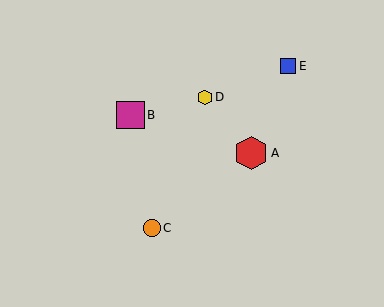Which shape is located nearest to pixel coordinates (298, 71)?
The blue square (labeled E) at (288, 66) is nearest to that location.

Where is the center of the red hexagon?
The center of the red hexagon is at (251, 153).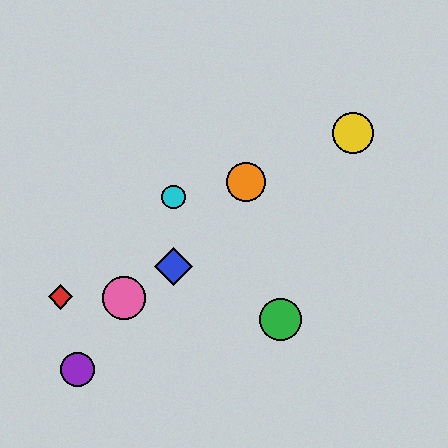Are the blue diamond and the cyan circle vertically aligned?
Yes, both are at x≈174.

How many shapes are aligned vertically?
2 shapes (the blue diamond, the cyan circle) are aligned vertically.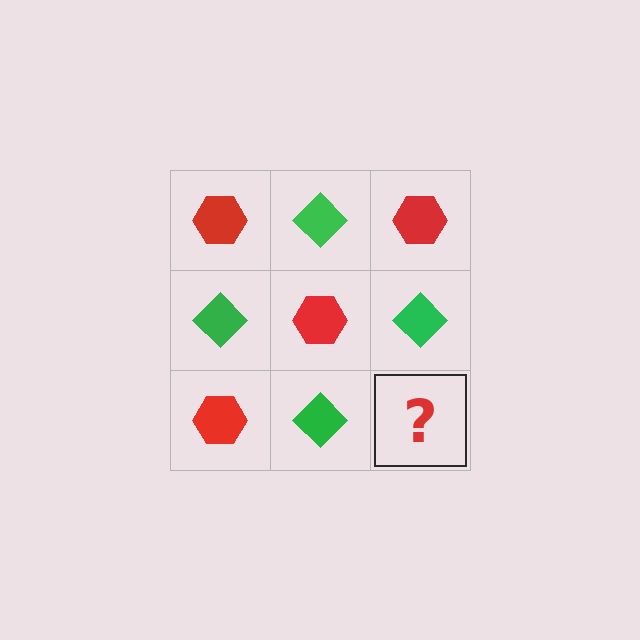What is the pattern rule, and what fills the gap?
The rule is that it alternates red hexagon and green diamond in a checkerboard pattern. The gap should be filled with a red hexagon.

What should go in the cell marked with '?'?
The missing cell should contain a red hexagon.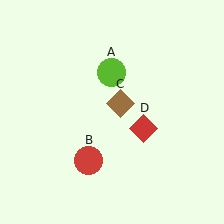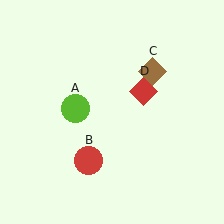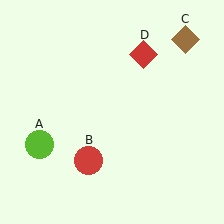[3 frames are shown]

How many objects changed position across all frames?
3 objects changed position: lime circle (object A), brown diamond (object C), red diamond (object D).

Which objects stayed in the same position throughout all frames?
Red circle (object B) remained stationary.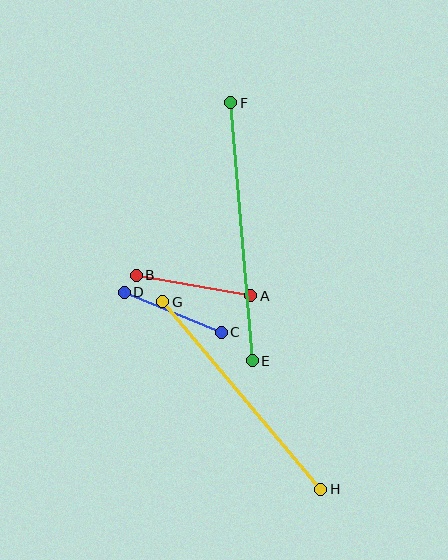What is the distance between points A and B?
The distance is approximately 116 pixels.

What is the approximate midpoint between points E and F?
The midpoint is at approximately (242, 232) pixels.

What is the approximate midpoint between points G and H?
The midpoint is at approximately (242, 395) pixels.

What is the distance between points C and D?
The distance is approximately 105 pixels.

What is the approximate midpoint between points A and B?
The midpoint is at approximately (193, 286) pixels.